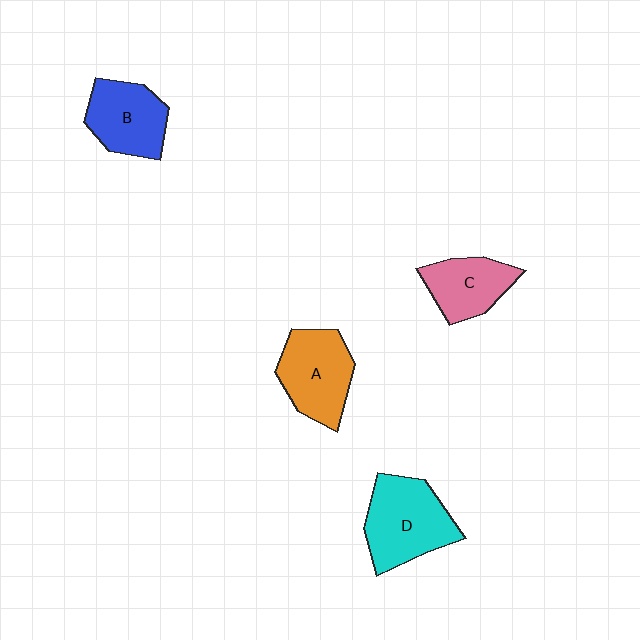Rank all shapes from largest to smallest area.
From largest to smallest: D (cyan), A (orange), B (blue), C (pink).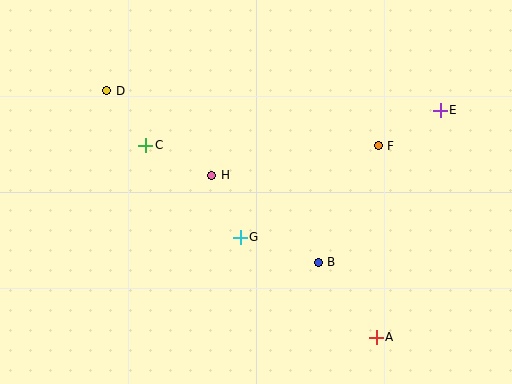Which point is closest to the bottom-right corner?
Point A is closest to the bottom-right corner.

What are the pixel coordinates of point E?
Point E is at (440, 110).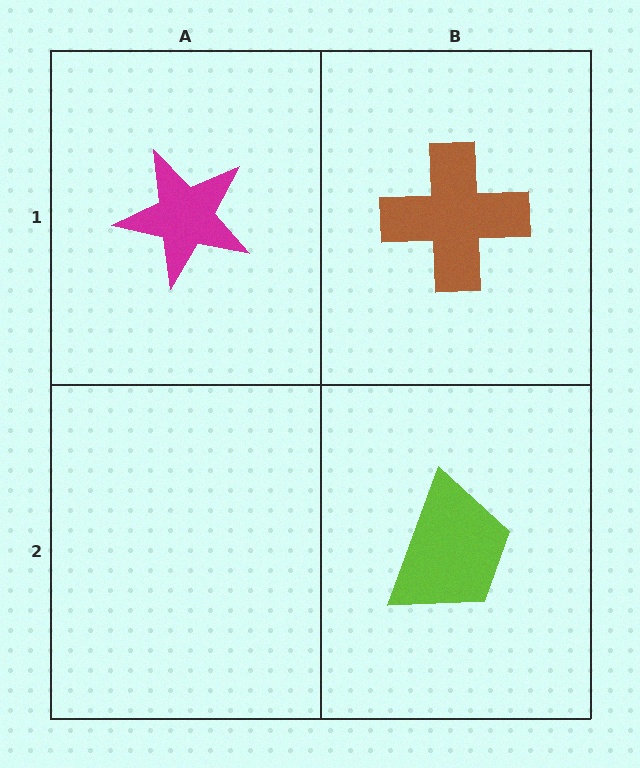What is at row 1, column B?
A brown cross.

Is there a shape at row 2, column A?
No, that cell is empty.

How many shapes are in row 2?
1 shape.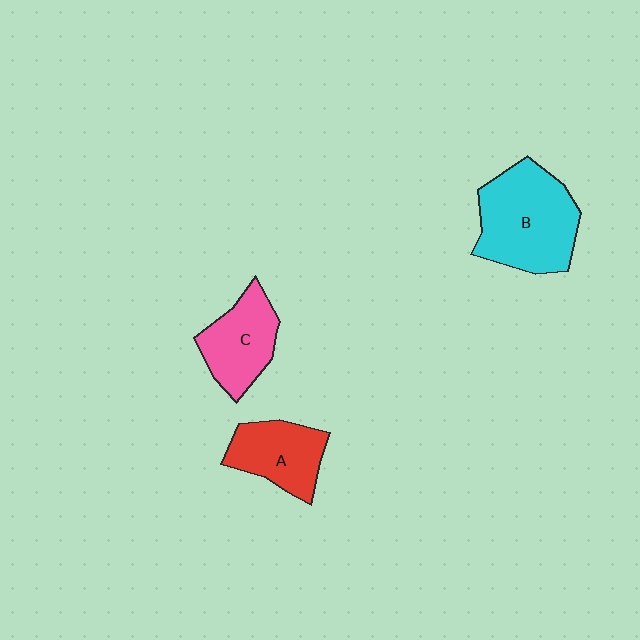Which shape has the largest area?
Shape B (cyan).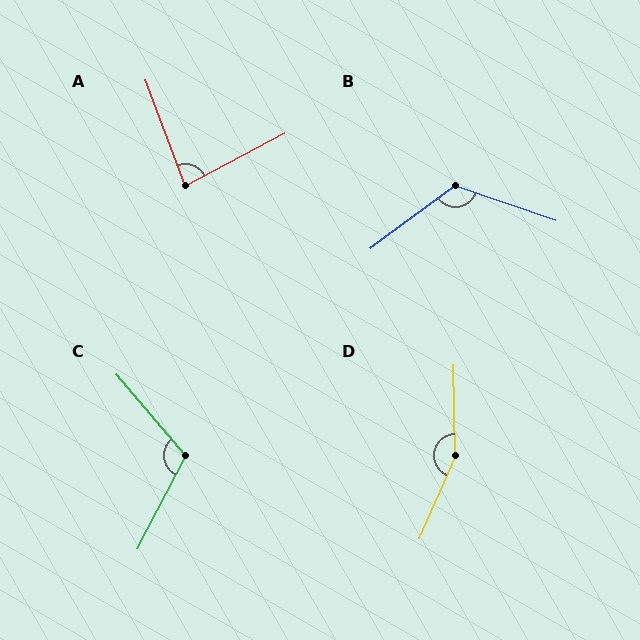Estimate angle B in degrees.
Approximately 125 degrees.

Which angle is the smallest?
A, at approximately 83 degrees.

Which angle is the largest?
D, at approximately 156 degrees.